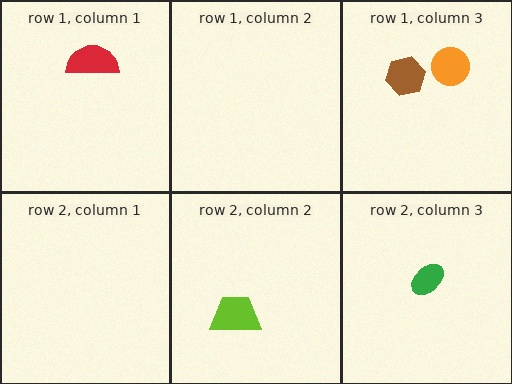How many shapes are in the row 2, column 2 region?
1.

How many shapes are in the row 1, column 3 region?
2.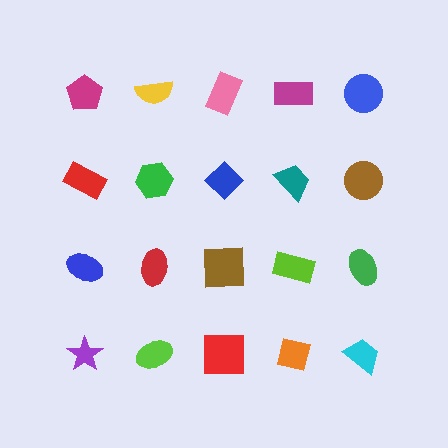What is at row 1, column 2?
A yellow semicircle.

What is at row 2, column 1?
A red rectangle.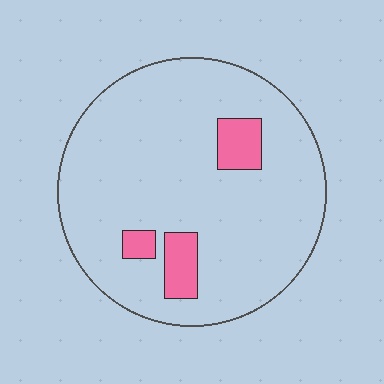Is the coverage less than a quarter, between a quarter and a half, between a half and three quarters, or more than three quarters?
Less than a quarter.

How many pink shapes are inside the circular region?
3.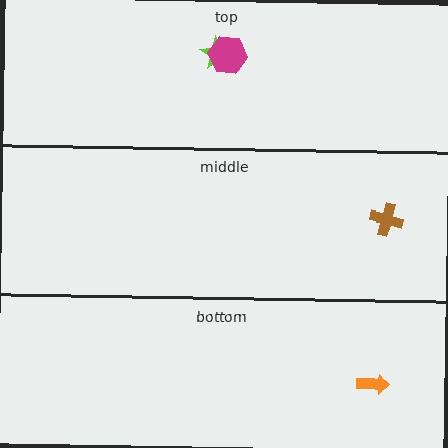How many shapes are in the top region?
2.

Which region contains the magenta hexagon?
The top region.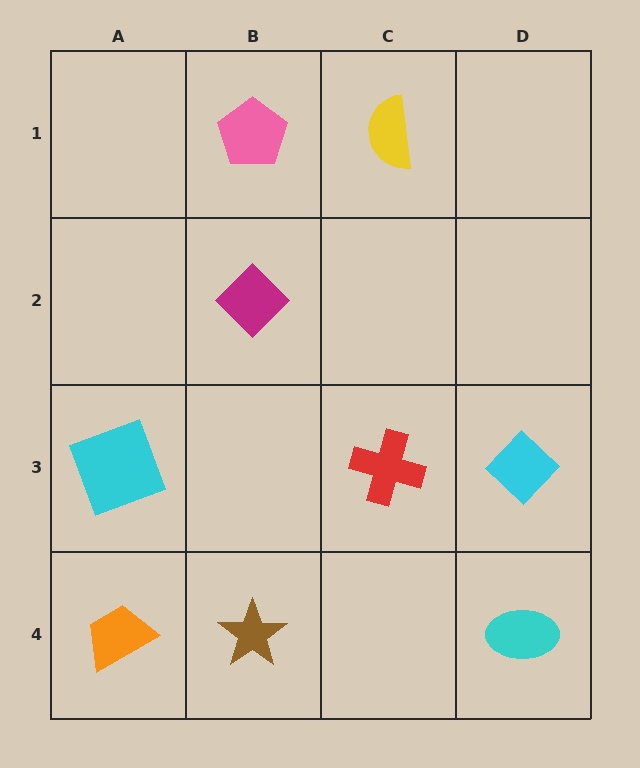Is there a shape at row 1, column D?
No, that cell is empty.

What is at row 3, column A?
A cyan square.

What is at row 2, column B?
A magenta diamond.